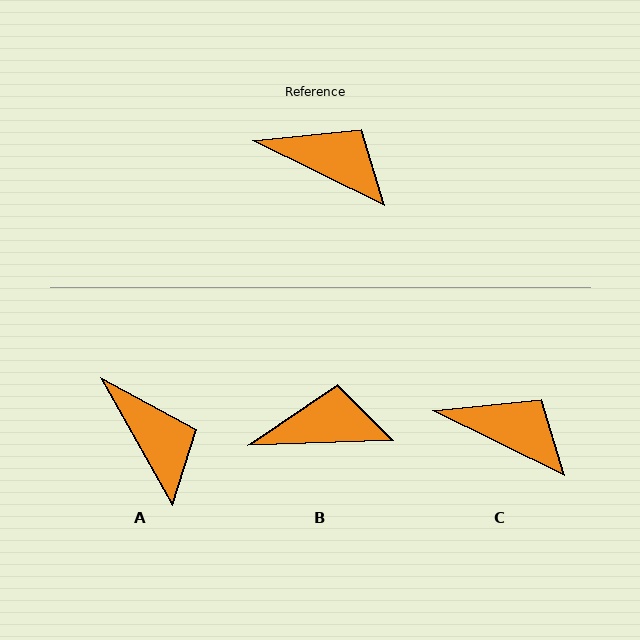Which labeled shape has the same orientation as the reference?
C.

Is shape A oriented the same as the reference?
No, it is off by about 34 degrees.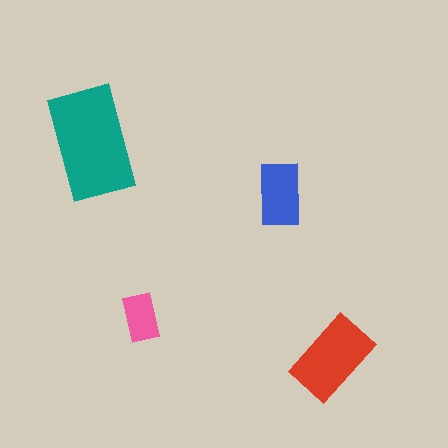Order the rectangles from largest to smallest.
the teal one, the red one, the blue one, the pink one.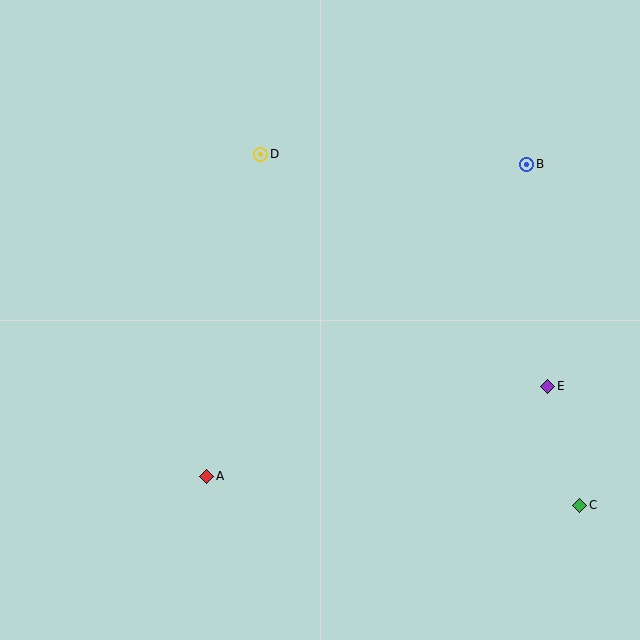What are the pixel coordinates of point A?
Point A is at (207, 476).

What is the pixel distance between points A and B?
The distance between A and B is 447 pixels.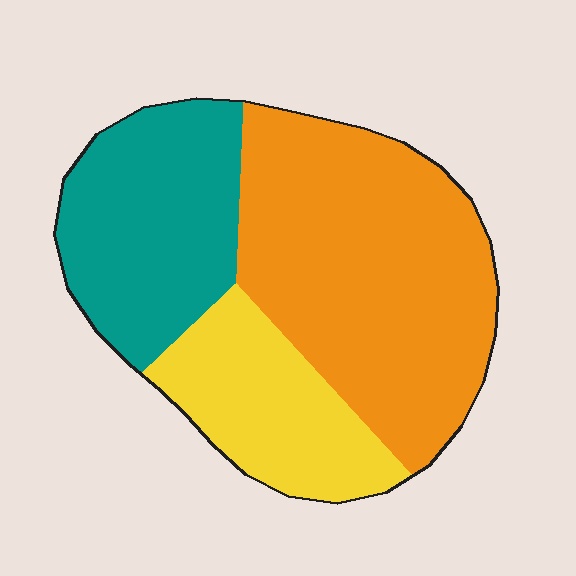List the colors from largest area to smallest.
From largest to smallest: orange, teal, yellow.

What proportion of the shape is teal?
Teal takes up between a quarter and a half of the shape.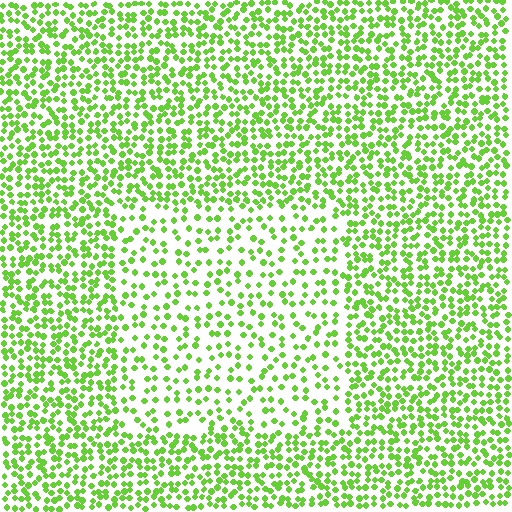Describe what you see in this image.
The image contains small lime elements arranged at two different densities. A rectangle-shaped region is visible where the elements are less densely packed than the surrounding area.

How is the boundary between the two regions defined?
The boundary is defined by a change in element density (approximately 1.9x ratio). All elements are the same color, size, and shape.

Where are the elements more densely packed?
The elements are more densely packed outside the rectangle boundary.